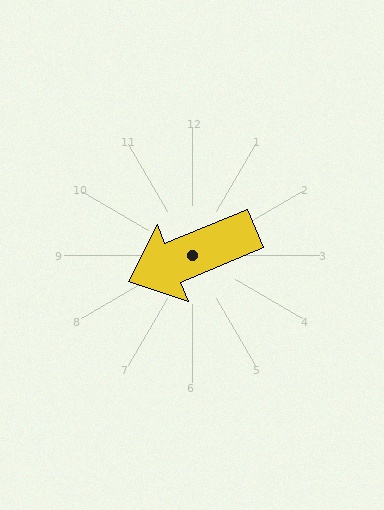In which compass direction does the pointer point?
West.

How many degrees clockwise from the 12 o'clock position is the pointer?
Approximately 248 degrees.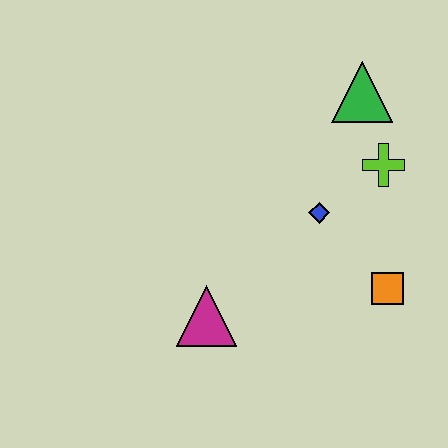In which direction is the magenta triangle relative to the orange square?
The magenta triangle is to the left of the orange square.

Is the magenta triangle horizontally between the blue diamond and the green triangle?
No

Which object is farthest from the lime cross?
The magenta triangle is farthest from the lime cross.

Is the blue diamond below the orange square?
No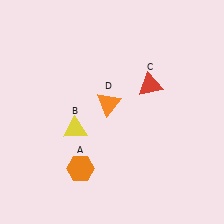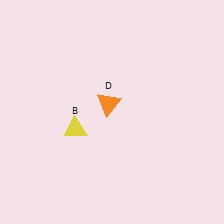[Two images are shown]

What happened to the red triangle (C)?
The red triangle (C) was removed in Image 2. It was in the top-right area of Image 1.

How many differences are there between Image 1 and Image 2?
There are 2 differences between the two images.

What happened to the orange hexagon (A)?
The orange hexagon (A) was removed in Image 2. It was in the bottom-left area of Image 1.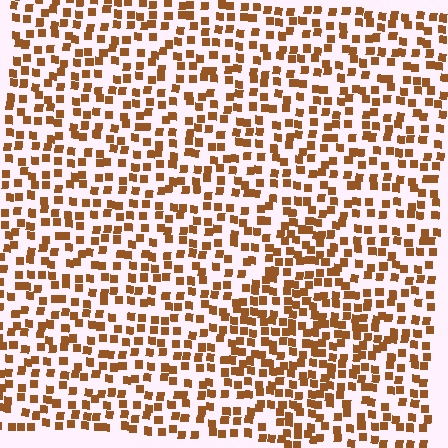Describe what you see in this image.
The image contains small brown elements arranged at two different densities. A diamond-shaped region is visible where the elements are more densely packed than the surrounding area.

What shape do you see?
I see a diamond.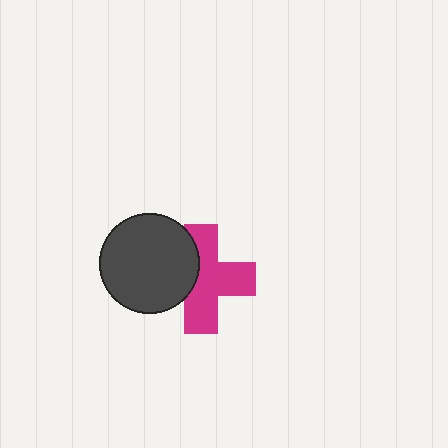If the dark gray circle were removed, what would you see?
You would see the complete magenta cross.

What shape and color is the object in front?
The object in front is a dark gray circle.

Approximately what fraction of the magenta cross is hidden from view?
Roughly 34% of the magenta cross is hidden behind the dark gray circle.